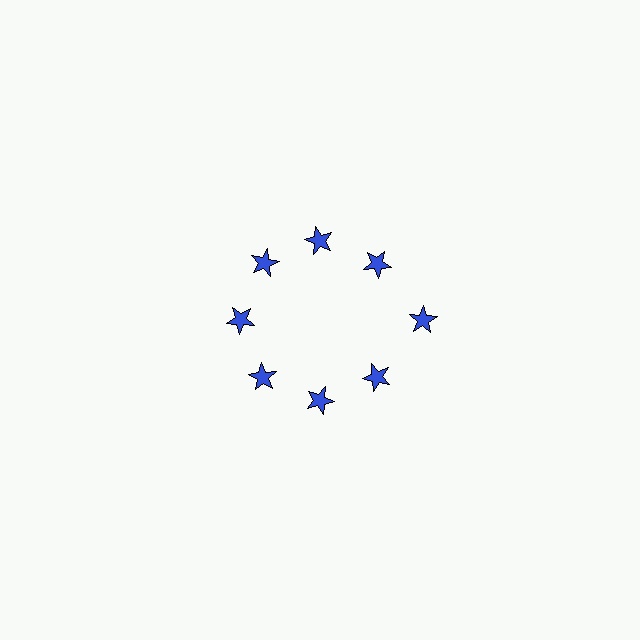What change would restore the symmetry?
The symmetry would be restored by moving it inward, back onto the ring so that all 8 stars sit at equal angles and equal distance from the center.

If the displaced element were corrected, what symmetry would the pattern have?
It would have 8-fold rotational symmetry — the pattern would map onto itself every 45 degrees.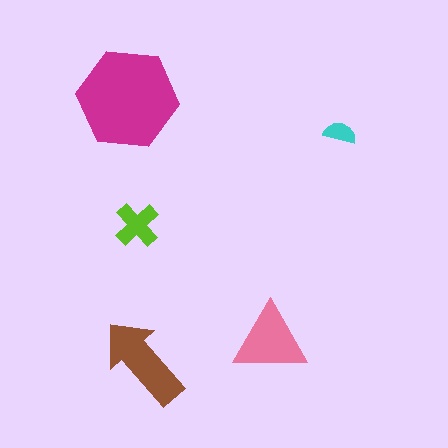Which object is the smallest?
The cyan semicircle.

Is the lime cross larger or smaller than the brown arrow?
Smaller.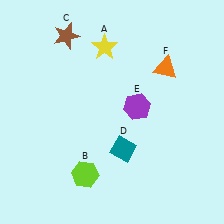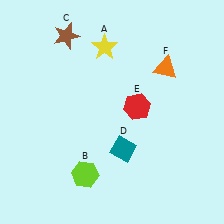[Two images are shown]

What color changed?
The hexagon (E) changed from purple in Image 1 to red in Image 2.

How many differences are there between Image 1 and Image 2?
There is 1 difference between the two images.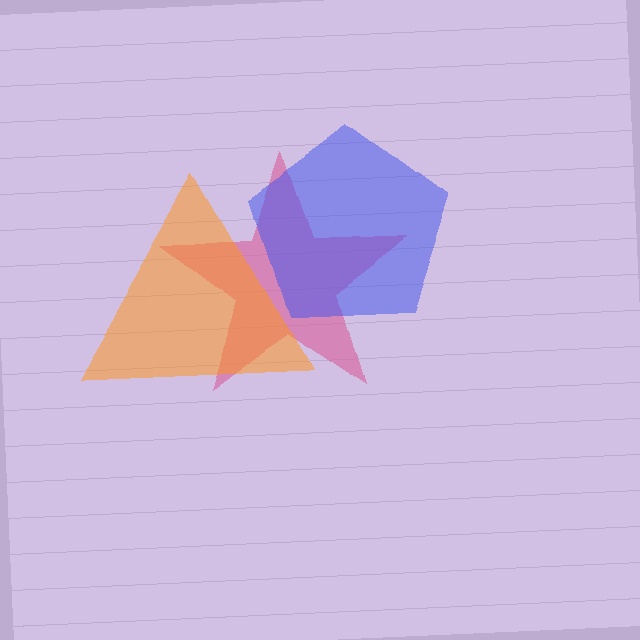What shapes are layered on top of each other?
The layered shapes are: a pink star, a blue pentagon, an orange triangle.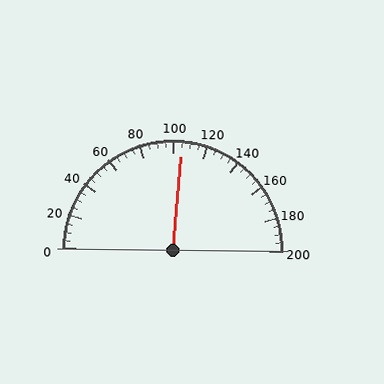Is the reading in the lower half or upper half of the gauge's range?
The reading is in the upper half of the range (0 to 200).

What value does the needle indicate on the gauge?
The needle indicates approximately 105.